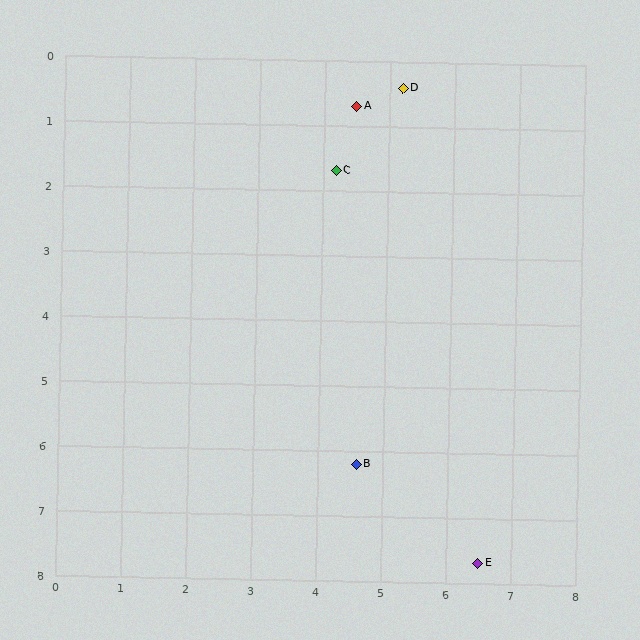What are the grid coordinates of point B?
Point B is at approximately (4.6, 6.2).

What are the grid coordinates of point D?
Point D is at approximately (5.2, 0.4).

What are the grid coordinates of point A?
Point A is at approximately (4.5, 0.7).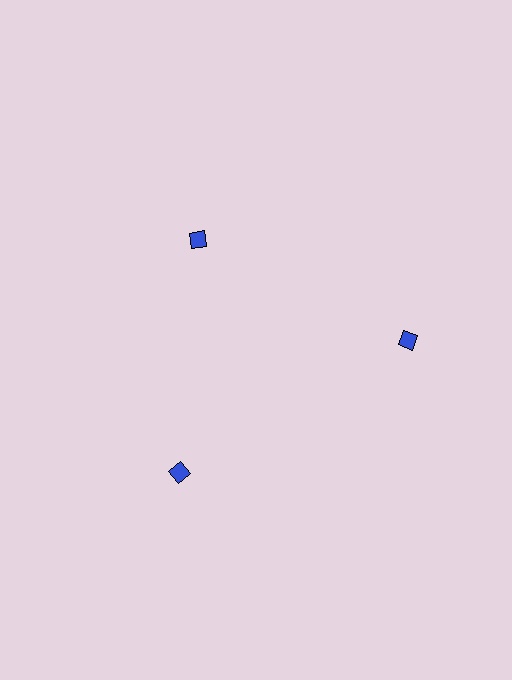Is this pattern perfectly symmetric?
No. The 3 blue diamonds are arranged in a ring, but one element near the 11 o'clock position is pulled inward toward the center, breaking the 3-fold rotational symmetry.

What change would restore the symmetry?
The symmetry would be restored by moving it outward, back onto the ring so that all 3 diamonds sit at equal angles and equal distance from the center.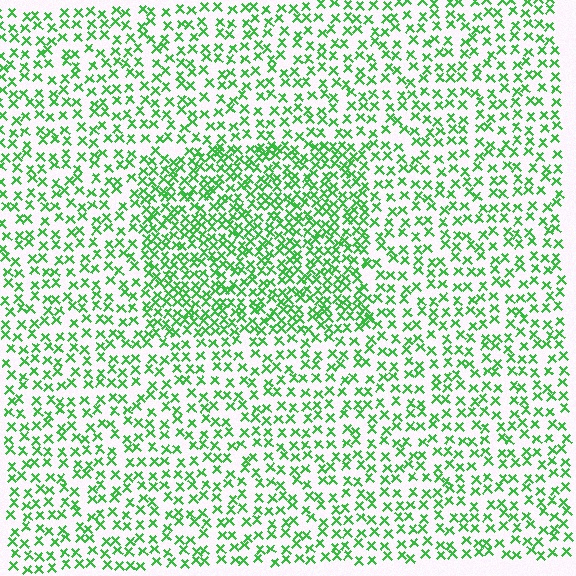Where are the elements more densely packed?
The elements are more densely packed inside the rectangle boundary.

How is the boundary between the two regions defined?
The boundary is defined by a change in element density (approximately 1.8x ratio). All elements are the same color, size, and shape.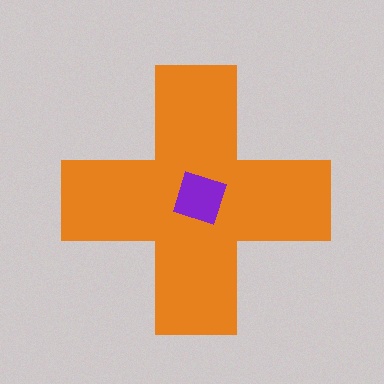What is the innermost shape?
The purple square.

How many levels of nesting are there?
2.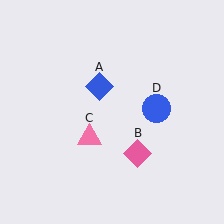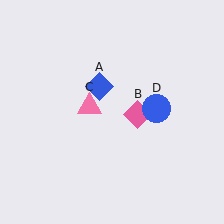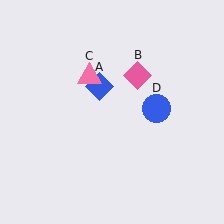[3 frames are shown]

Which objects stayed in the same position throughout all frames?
Blue diamond (object A) and blue circle (object D) remained stationary.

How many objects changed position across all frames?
2 objects changed position: pink diamond (object B), pink triangle (object C).